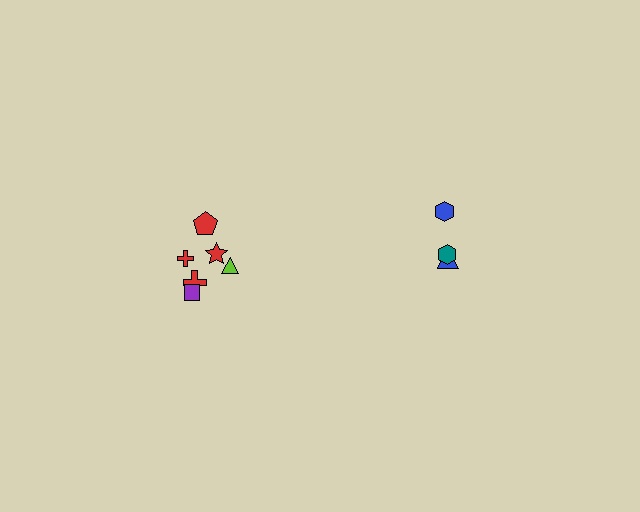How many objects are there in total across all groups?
There are 9 objects.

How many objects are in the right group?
There are 3 objects.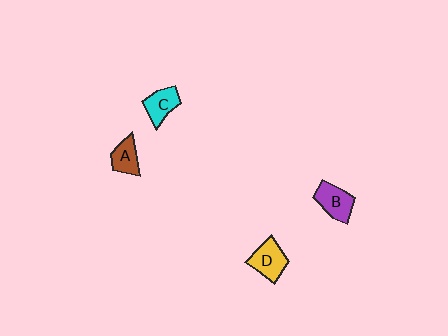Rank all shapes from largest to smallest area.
From largest to smallest: D (yellow), B (purple), C (cyan), A (brown).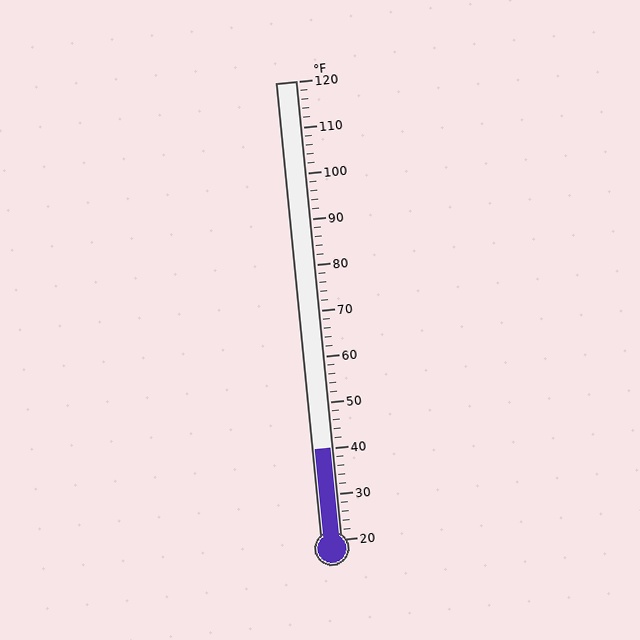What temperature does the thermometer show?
The thermometer shows approximately 40°F.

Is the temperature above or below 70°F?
The temperature is below 70°F.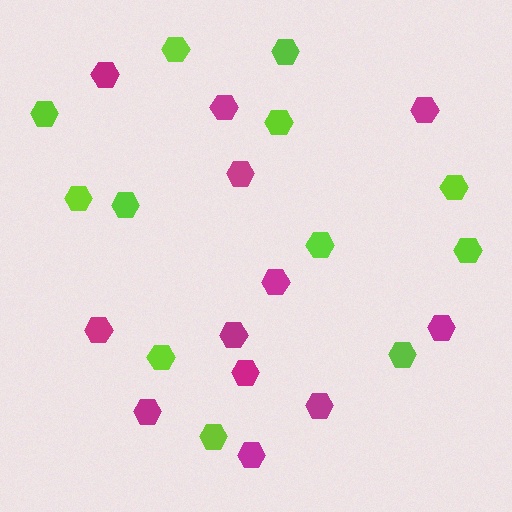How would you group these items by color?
There are 2 groups: one group of lime hexagons (12) and one group of magenta hexagons (12).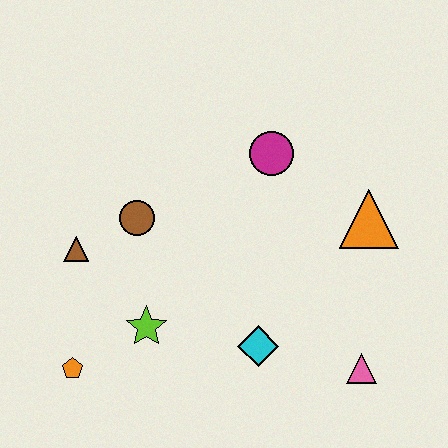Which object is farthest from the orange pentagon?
The orange triangle is farthest from the orange pentagon.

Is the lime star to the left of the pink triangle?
Yes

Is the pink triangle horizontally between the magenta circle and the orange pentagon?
No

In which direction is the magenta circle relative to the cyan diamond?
The magenta circle is above the cyan diamond.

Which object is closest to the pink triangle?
The cyan diamond is closest to the pink triangle.